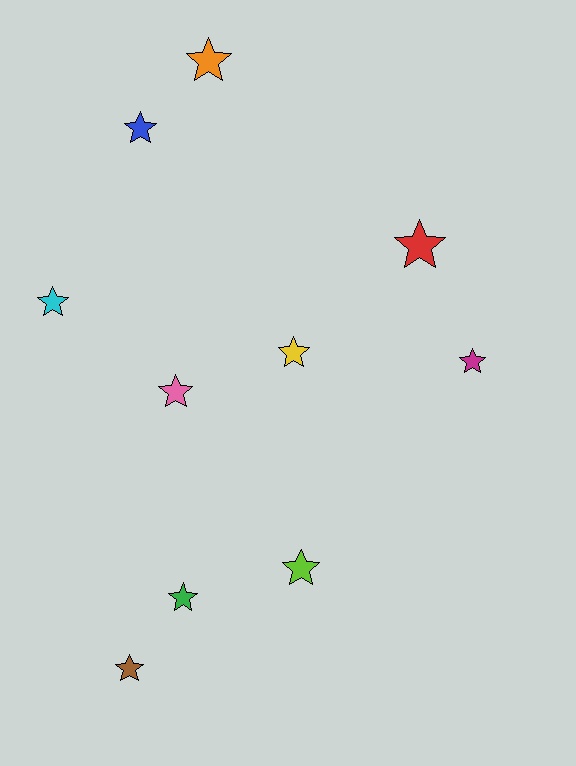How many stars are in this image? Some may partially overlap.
There are 10 stars.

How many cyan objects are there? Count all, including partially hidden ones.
There is 1 cyan object.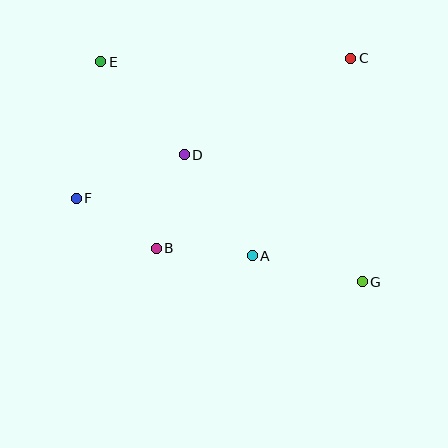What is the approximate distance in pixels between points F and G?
The distance between F and G is approximately 298 pixels.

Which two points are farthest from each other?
Points E and G are farthest from each other.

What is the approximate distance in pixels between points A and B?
The distance between A and B is approximately 96 pixels.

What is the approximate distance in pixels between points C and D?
The distance between C and D is approximately 193 pixels.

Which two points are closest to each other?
Points B and F are closest to each other.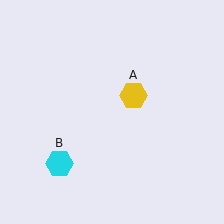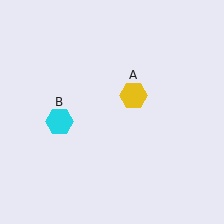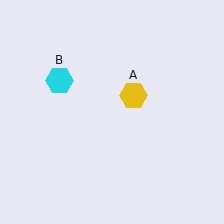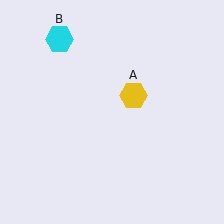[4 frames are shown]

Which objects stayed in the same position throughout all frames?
Yellow hexagon (object A) remained stationary.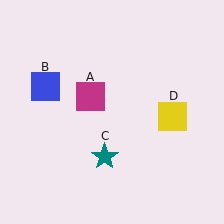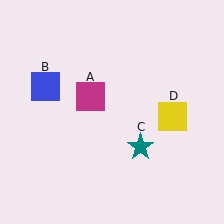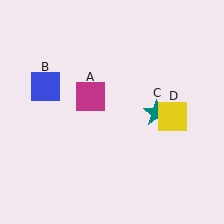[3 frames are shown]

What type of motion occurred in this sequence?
The teal star (object C) rotated counterclockwise around the center of the scene.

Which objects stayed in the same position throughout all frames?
Magenta square (object A) and blue square (object B) and yellow square (object D) remained stationary.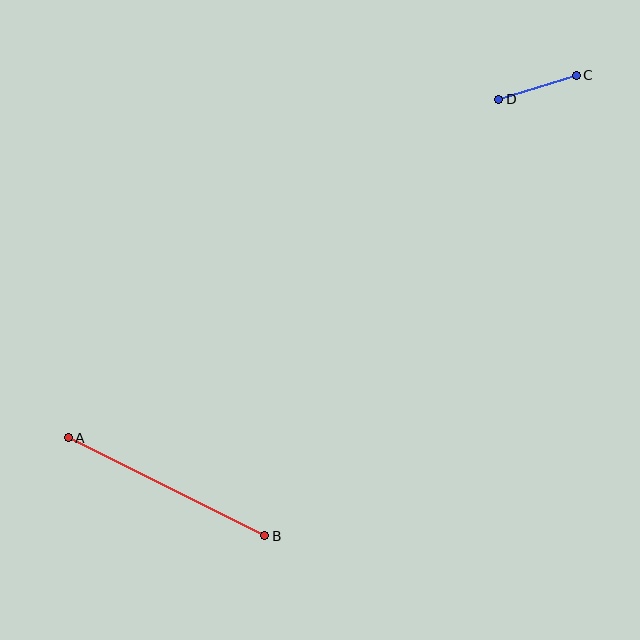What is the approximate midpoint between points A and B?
The midpoint is at approximately (167, 487) pixels.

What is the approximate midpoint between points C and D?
The midpoint is at approximately (538, 87) pixels.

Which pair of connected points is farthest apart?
Points A and B are farthest apart.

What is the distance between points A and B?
The distance is approximately 219 pixels.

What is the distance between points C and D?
The distance is approximately 81 pixels.